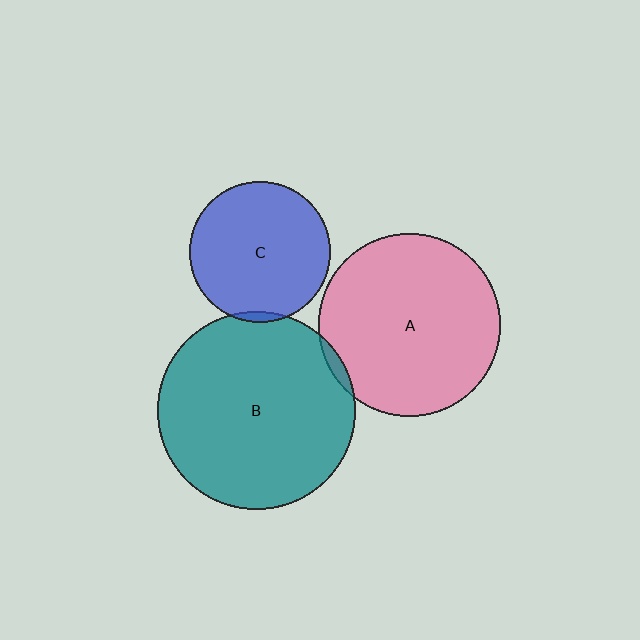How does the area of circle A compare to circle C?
Approximately 1.7 times.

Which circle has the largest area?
Circle B (teal).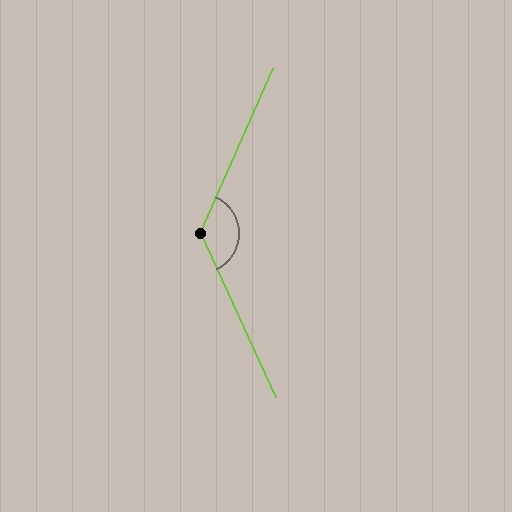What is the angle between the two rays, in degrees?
Approximately 132 degrees.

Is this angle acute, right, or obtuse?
It is obtuse.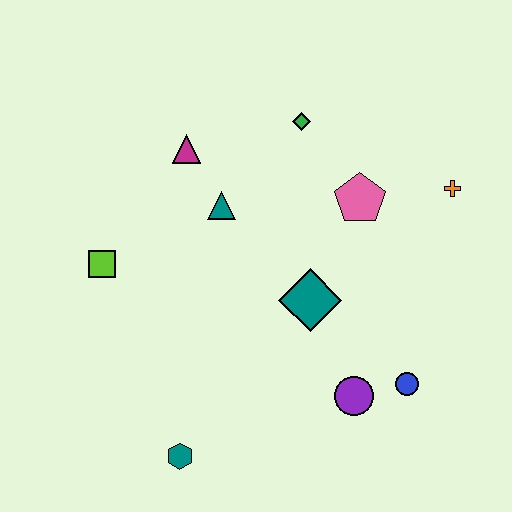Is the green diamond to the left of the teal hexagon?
No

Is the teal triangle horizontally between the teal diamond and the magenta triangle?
Yes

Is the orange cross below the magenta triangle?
Yes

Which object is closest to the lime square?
The teal triangle is closest to the lime square.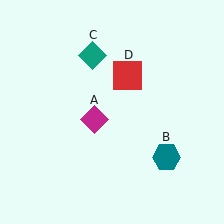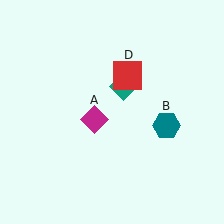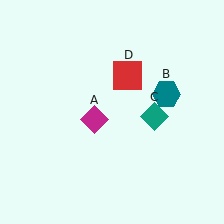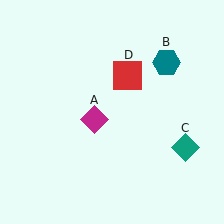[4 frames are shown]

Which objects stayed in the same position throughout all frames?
Magenta diamond (object A) and red square (object D) remained stationary.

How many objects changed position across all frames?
2 objects changed position: teal hexagon (object B), teal diamond (object C).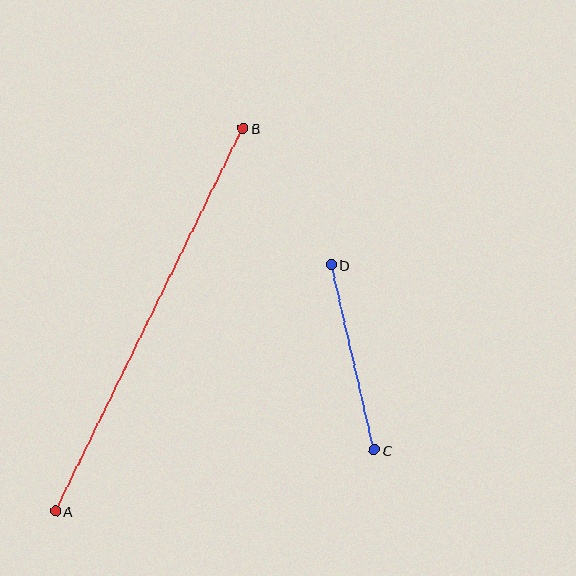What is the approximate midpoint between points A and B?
The midpoint is at approximately (149, 320) pixels.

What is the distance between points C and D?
The distance is approximately 190 pixels.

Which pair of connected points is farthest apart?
Points A and B are farthest apart.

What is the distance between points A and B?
The distance is approximately 426 pixels.